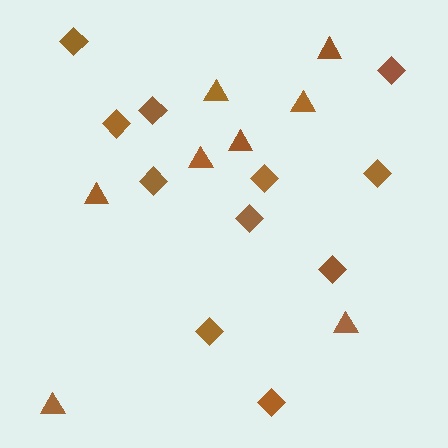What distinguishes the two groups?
There are 2 groups: one group of diamonds (11) and one group of triangles (8).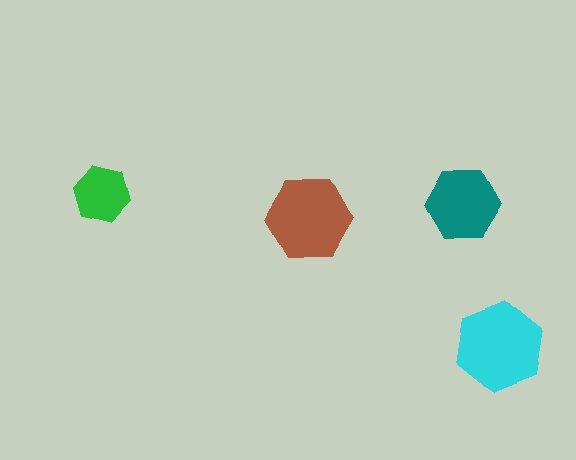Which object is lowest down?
The cyan hexagon is bottommost.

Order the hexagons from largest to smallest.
the cyan one, the brown one, the teal one, the green one.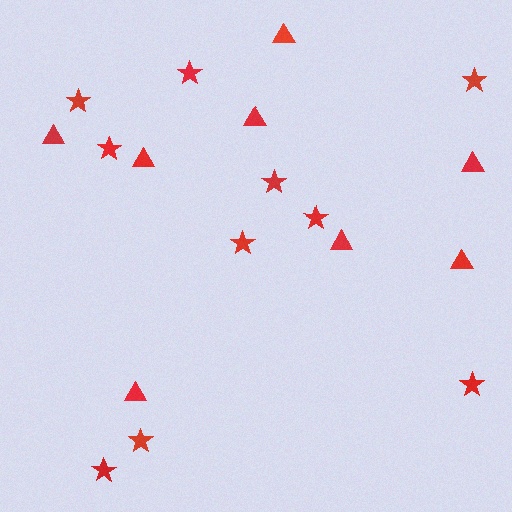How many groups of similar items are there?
There are 2 groups: one group of stars (10) and one group of triangles (8).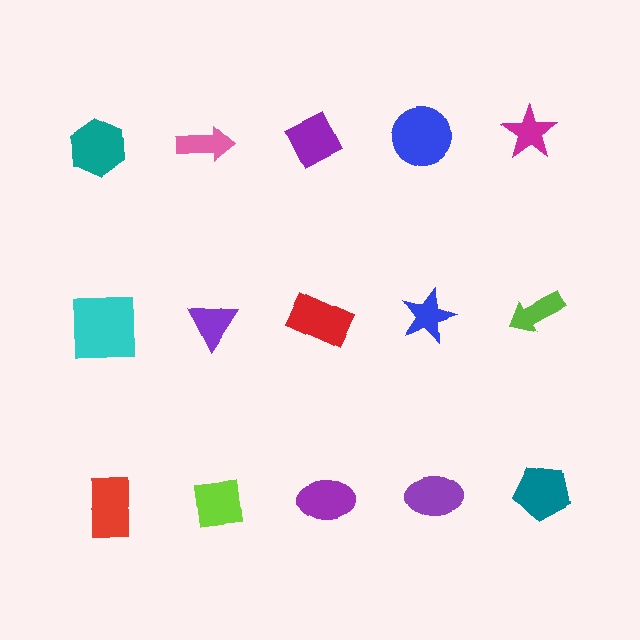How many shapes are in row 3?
5 shapes.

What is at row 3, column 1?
A red rectangle.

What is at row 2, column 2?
A purple triangle.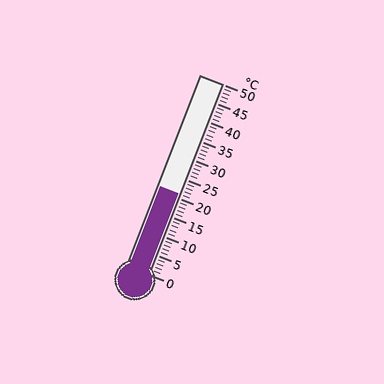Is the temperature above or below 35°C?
The temperature is below 35°C.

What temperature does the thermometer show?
The thermometer shows approximately 21°C.